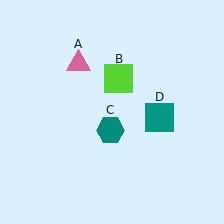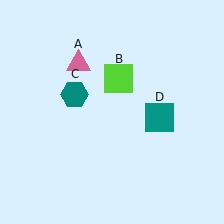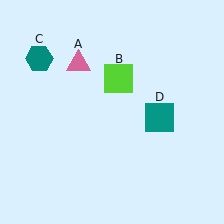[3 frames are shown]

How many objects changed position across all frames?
1 object changed position: teal hexagon (object C).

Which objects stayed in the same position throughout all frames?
Pink triangle (object A) and lime square (object B) and teal square (object D) remained stationary.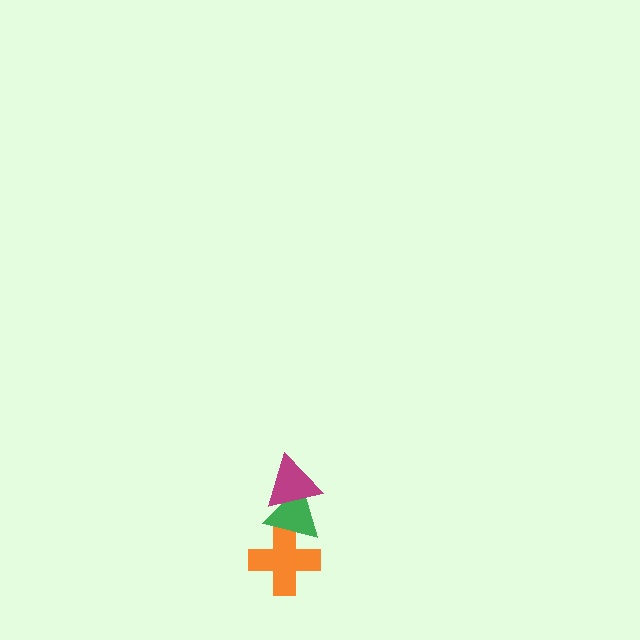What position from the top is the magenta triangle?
The magenta triangle is 1st from the top.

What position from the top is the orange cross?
The orange cross is 3rd from the top.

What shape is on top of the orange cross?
The green triangle is on top of the orange cross.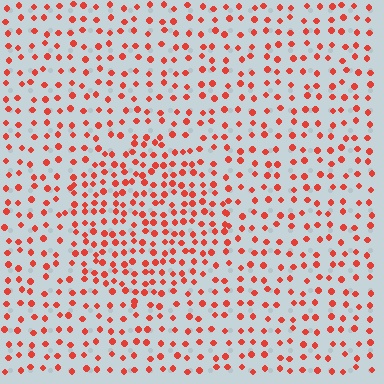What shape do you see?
I see a circle.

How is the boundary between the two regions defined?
The boundary is defined by a change in element density (approximately 1.7x ratio). All elements are the same color, size, and shape.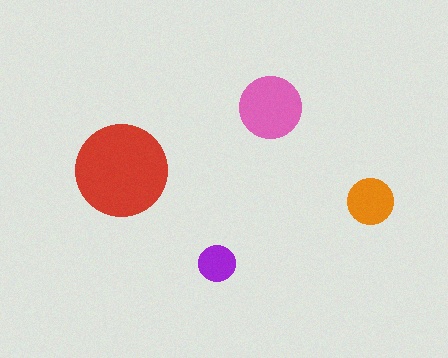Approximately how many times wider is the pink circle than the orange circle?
About 1.5 times wider.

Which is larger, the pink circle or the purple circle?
The pink one.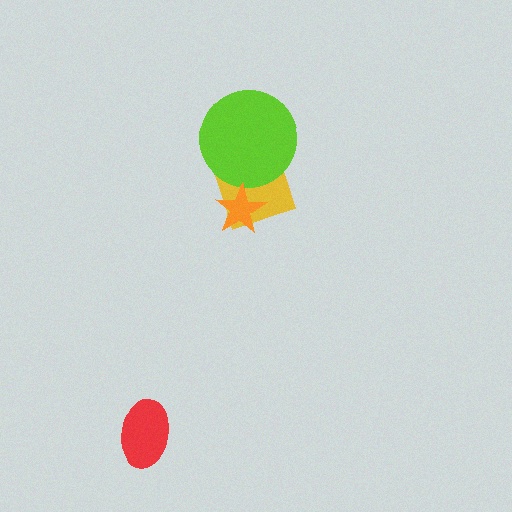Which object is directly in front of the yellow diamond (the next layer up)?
The lime circle is directly in front of the yellow diamond.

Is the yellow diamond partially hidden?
Yes, it is partially covered by another shape.